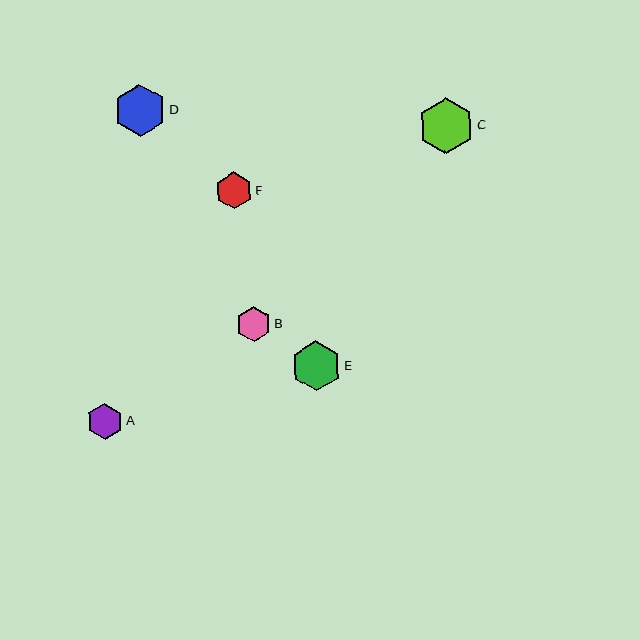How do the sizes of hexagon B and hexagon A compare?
Hexagon B and hexagon A are approximately the same size.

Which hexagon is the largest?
Hexagon C is the largest with a size of approximately 56 pixels.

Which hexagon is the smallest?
Hexagon A is the smallest with a size of approximately 35 pixels.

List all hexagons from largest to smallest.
From largest to smallest: C, D, E, F, B, A.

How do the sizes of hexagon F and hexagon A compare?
Hexagon F and hexagon A are approximately the same size.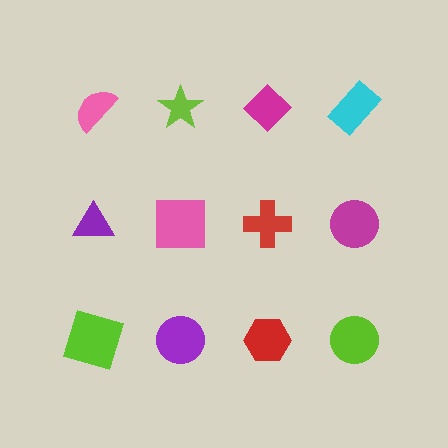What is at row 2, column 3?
A red cross.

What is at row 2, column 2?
A pink square.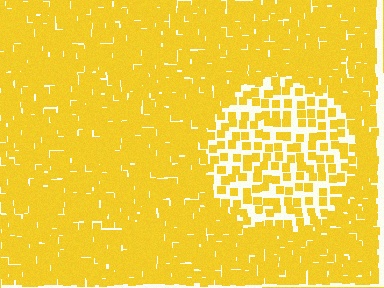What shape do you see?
I see a circle.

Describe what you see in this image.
The image contains small yellow elements arranged at two different densities. A circle-shaped region is visible where the elements are less densely packed than the surrounding area.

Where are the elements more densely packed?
The elements are more densely packed outside the circle boundary.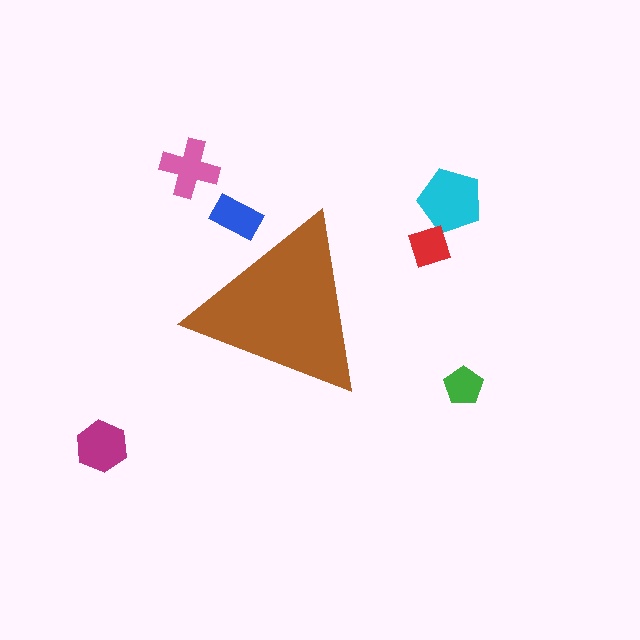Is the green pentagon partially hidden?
No, the green pentagon is fully visible.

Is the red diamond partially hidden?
No, the red diamond is fully visible.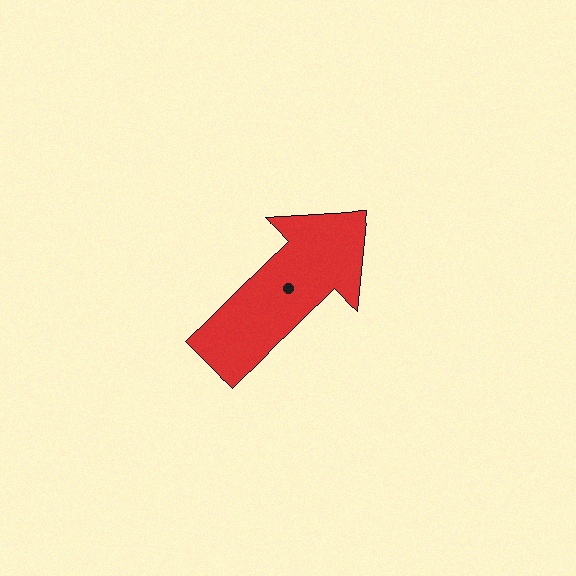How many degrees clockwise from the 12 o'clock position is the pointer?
Approximately 46 degrees.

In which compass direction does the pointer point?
Northeast.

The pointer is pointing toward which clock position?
Roughly 2 o'clock.